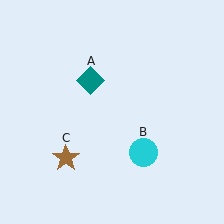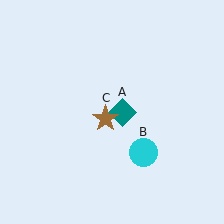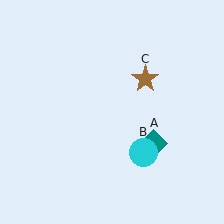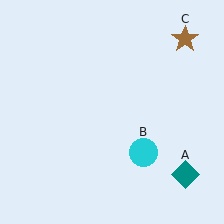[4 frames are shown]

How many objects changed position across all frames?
2 objects changed position: teal diamond (object A), brown star (object C).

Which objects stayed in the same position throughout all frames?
Cyan circle (object B) remained stationary.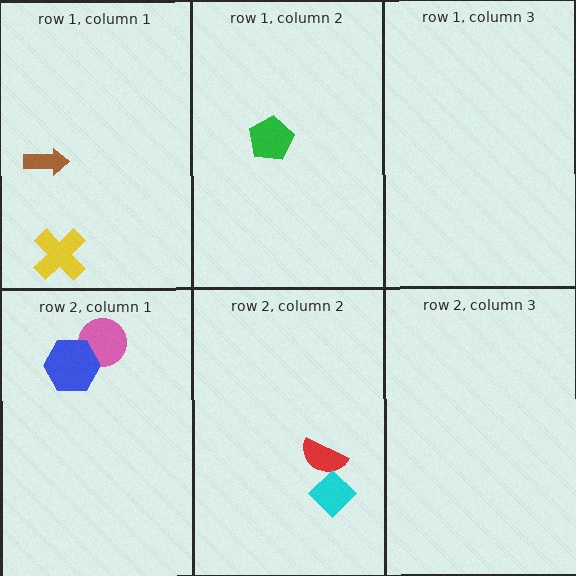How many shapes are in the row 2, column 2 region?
2.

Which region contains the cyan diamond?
The row 2, column 2 region.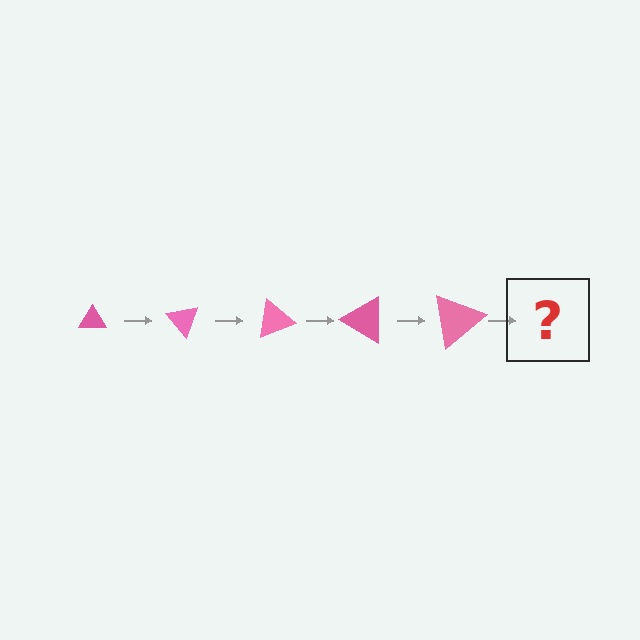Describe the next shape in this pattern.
It should be a triangle, larger than the previous one and rotated 250 degrees from the start.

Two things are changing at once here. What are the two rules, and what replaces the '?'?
The two rules are that the triangle grows larger each step and it rotates 50 degrees each step. The '?' should be a triangle, larger than the previous one and rotated 250 degrees from the start.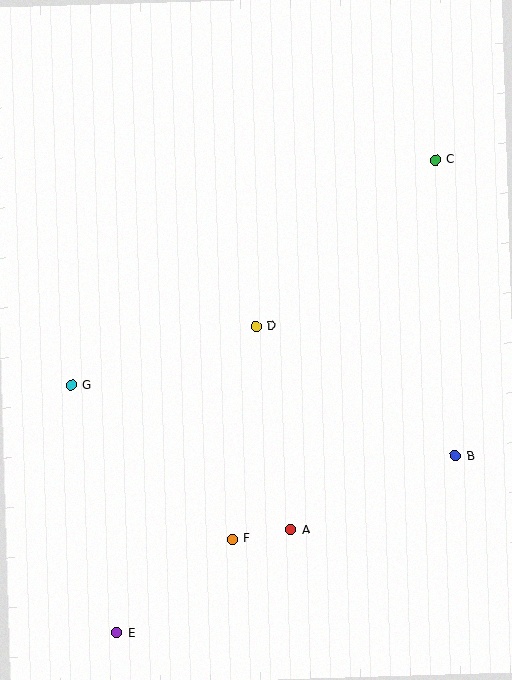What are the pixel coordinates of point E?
Point E is at (116, 633).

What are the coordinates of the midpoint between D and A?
The midpoint between D and A is at (273, 428).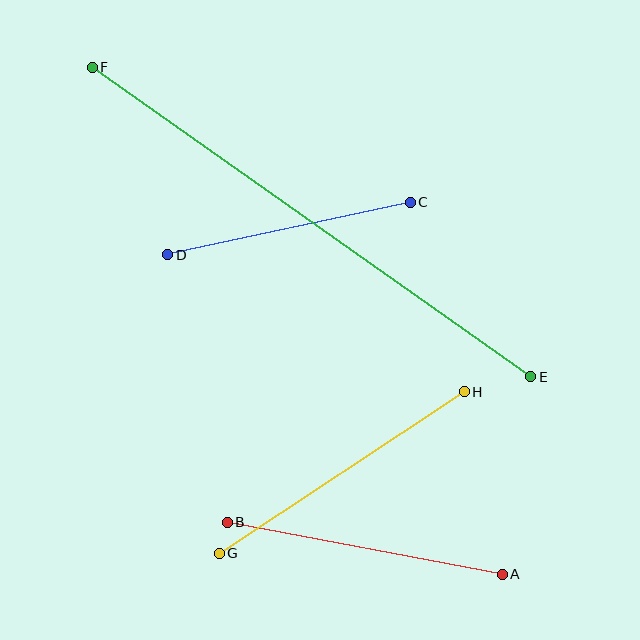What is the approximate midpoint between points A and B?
The midpoint is at approximately (365, 548) pixels.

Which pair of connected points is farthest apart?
Points E and F are farthest apart.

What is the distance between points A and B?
The distance is approximately 280 pixels.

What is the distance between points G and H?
The distance is approximately 293 pixels.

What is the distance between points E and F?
The distance is approximately 537 pixels.